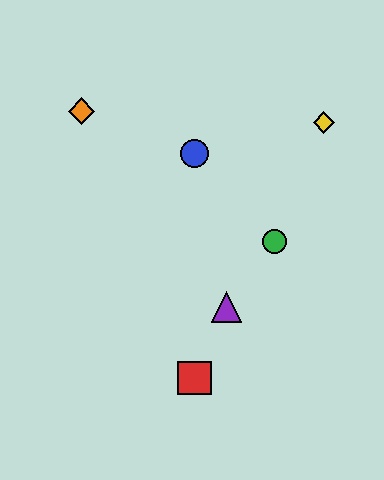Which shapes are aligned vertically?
The red square, the blue circle are aligned vertically.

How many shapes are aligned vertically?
2 shapes (the red square, the blue circle) are aligned vertically.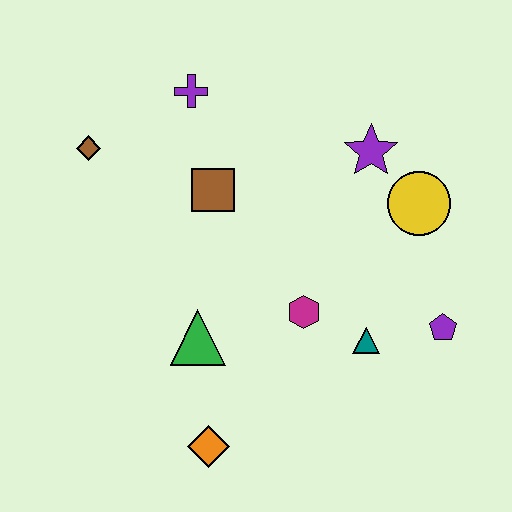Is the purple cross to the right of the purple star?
No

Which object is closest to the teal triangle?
The magenta hexagon is closest to the teal triangle.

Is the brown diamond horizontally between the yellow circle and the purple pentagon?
No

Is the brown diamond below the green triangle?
No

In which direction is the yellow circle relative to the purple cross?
The yellow circle is to the right of the purple cross.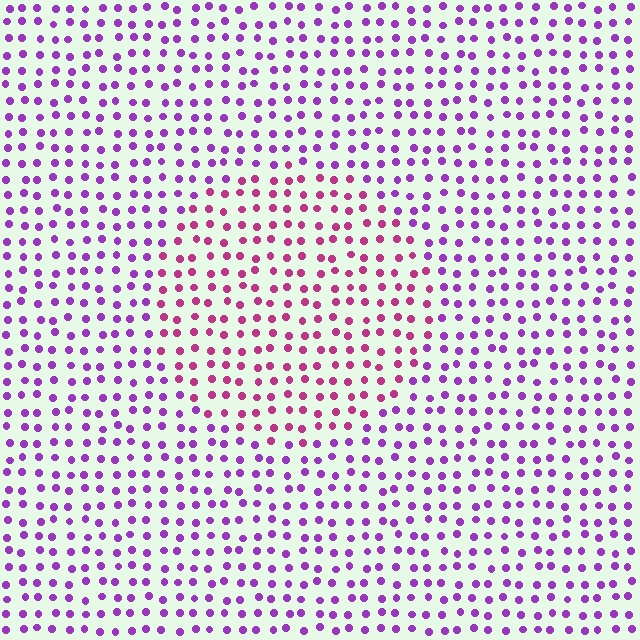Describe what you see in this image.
The image is filled with small purple elements in a uniform arrangement. A circle-shaped region is visible where the elements are tinted to a slightly different hue, forming a subtle color boundary.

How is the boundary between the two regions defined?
The boundary is defined purely by a slight shift in hue (about 39 degrees). Spacing, size, and orientation are identical on both sides.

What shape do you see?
I see a circle.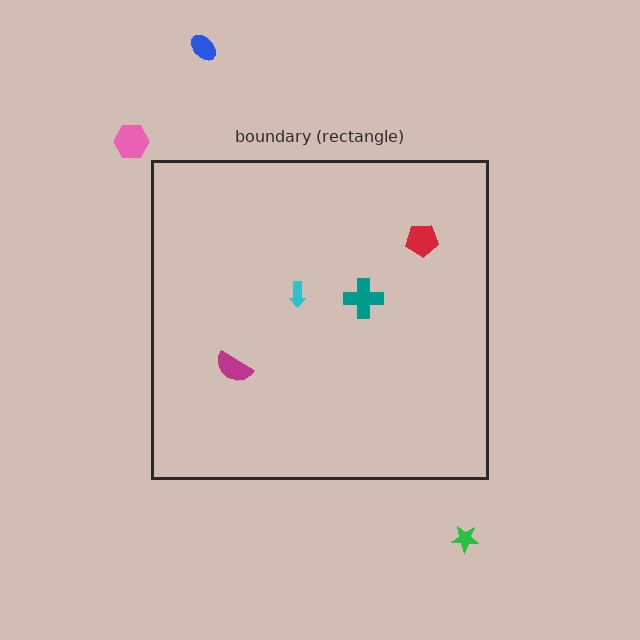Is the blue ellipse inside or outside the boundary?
Outside.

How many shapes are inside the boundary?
4 inside, 3 outside.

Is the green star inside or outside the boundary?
Outside.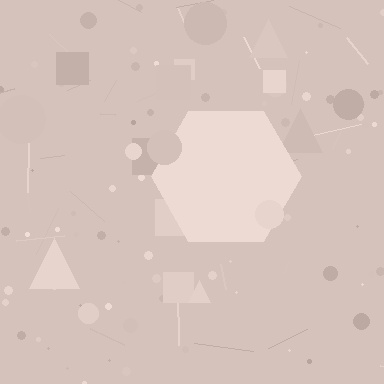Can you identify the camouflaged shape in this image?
The camouflaged shape is a hexagon.